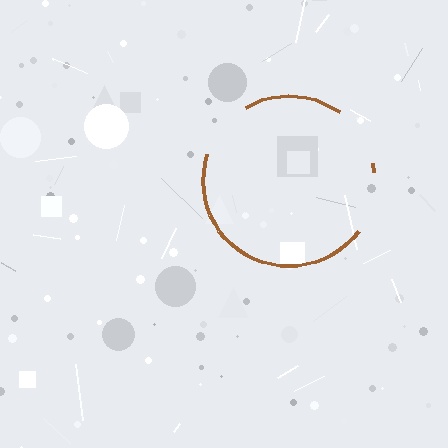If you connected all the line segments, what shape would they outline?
They would outline a circle.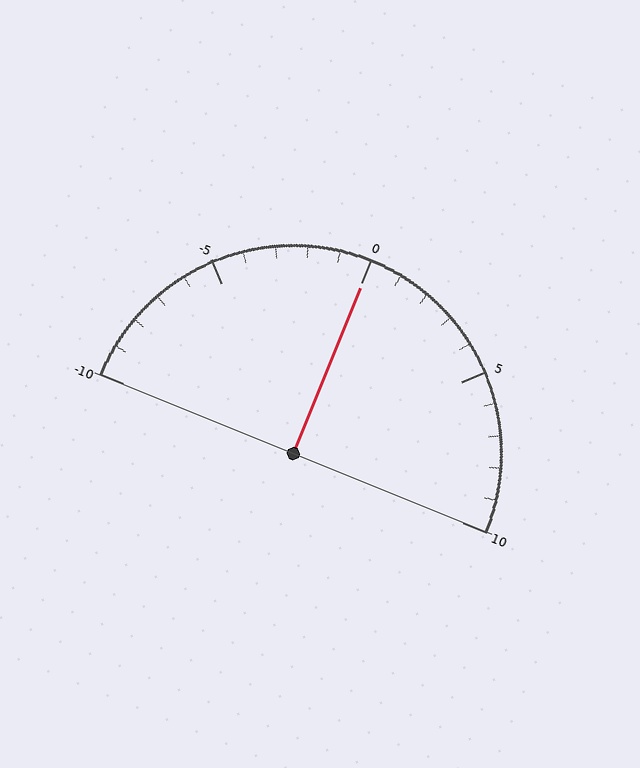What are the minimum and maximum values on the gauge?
The gauge ranges from -10 to 10.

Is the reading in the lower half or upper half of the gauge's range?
The reading is in the upper half of the range (-10 to 10).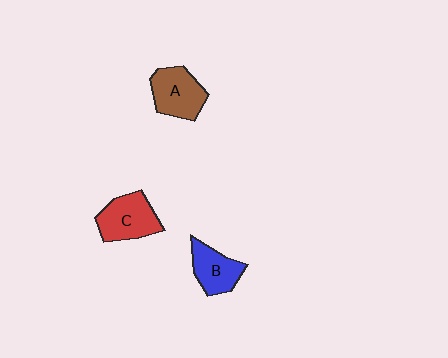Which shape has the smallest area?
Shape B (blue).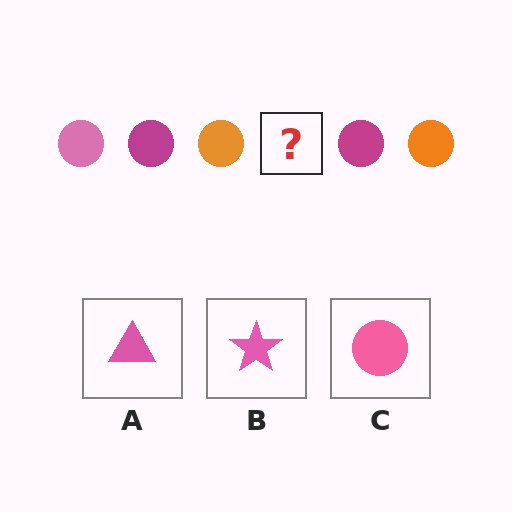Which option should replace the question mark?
Option C.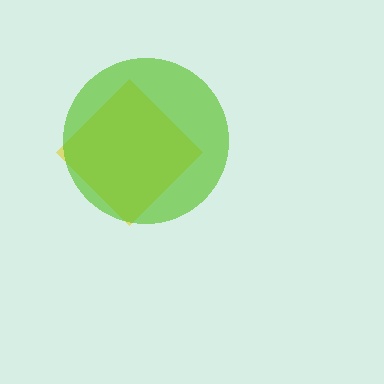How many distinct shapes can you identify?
There are 2 distinct shapes: a yellow diamond, a lime circle.